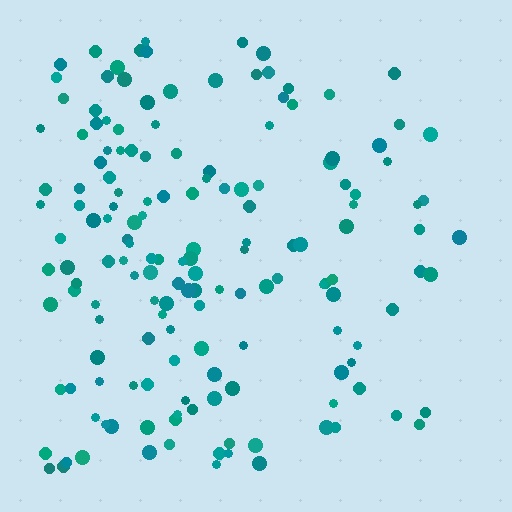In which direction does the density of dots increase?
From right to left, with the left side densest.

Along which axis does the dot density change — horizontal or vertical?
Horizontal.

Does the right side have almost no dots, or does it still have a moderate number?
Still a moderate number, just noticeably fewer than the left.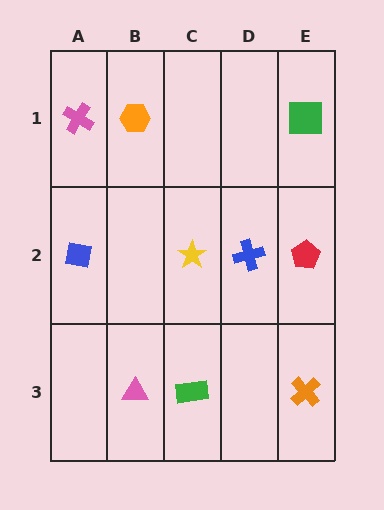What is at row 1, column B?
An orange hexagon.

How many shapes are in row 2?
4 shapes.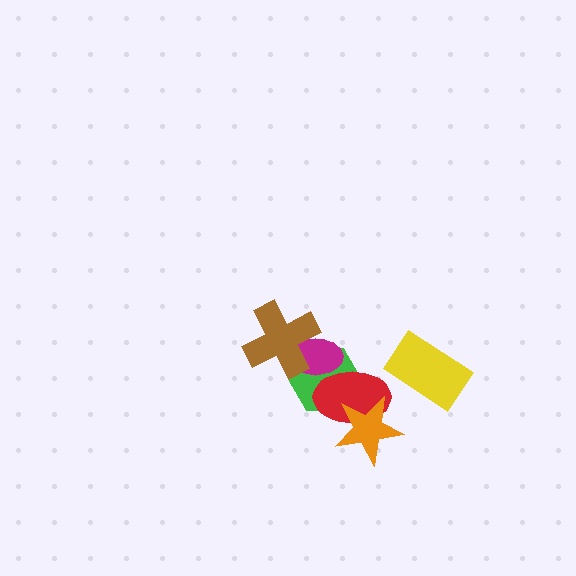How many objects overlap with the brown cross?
2 objects overlap with the brown cross.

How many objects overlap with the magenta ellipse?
3 objects overlap with the magenta ellipse.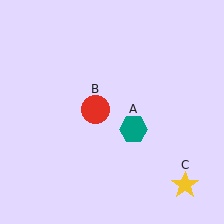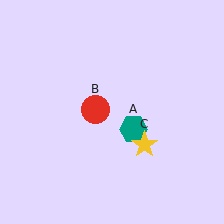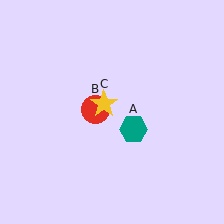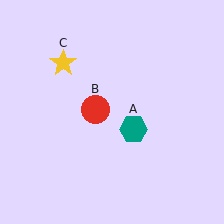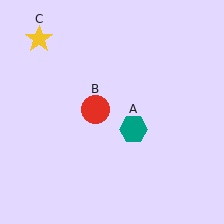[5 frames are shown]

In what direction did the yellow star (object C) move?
The yellow star (object C) moved up and to the left.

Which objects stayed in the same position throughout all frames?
Teal hexagon (object A) and red circle (object B) remained stationary.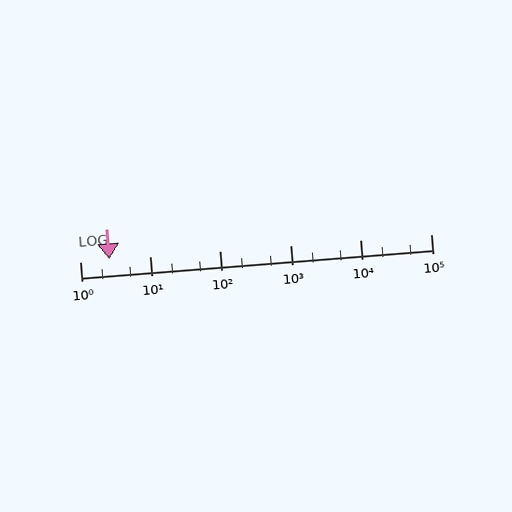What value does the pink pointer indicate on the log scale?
The pointer indicates approximately 2.6.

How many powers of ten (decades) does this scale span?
The scale spans 5 decades, from 1 to 100000.